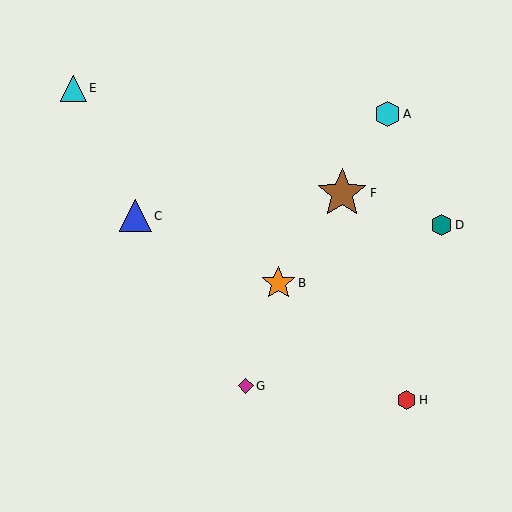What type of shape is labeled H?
Shape H is a red hexagon.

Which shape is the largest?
The brown star (labeled F) is the largest.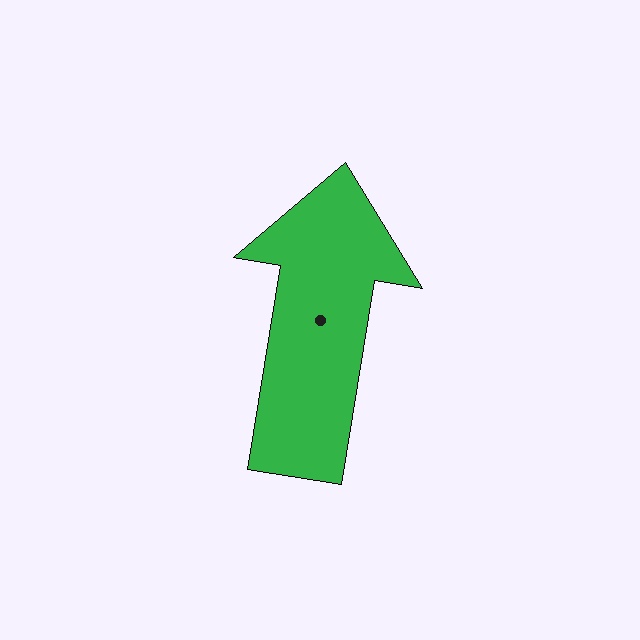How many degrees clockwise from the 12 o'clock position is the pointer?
Approximately 9 degrees.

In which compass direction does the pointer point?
North.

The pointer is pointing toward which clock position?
Roughly 12 o'clock.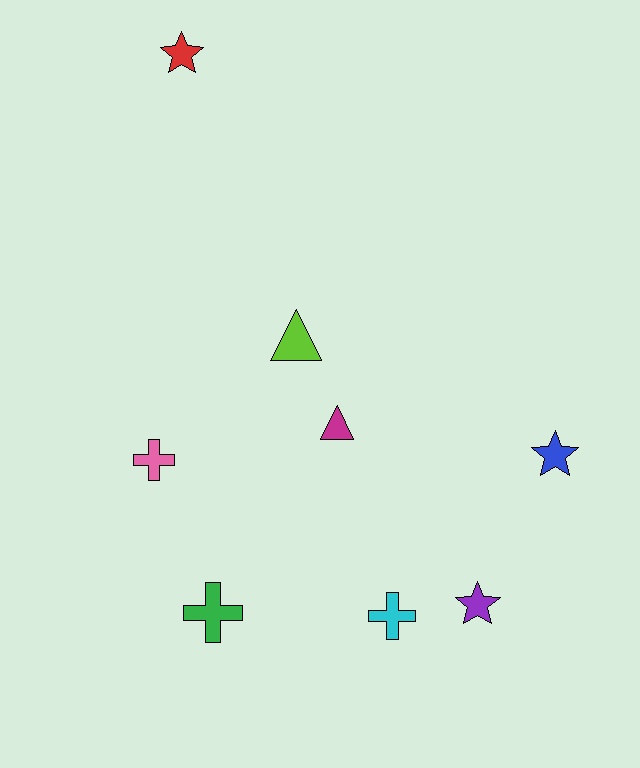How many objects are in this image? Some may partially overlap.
There are 8 objects.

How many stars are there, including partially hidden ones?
There are 3 stars.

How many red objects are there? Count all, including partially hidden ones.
There is 1 red object.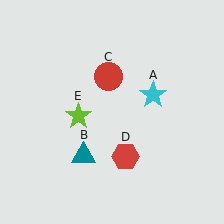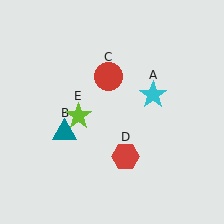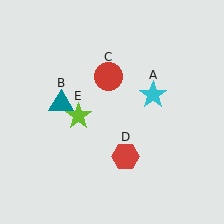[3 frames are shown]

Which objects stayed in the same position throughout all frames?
Cyan star (object A) and red circle (object C) and red hexagon (object D) and lime star (object E) remained stationary.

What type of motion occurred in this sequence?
The teal triangle (object B) rotated clockwise around the center of the scene.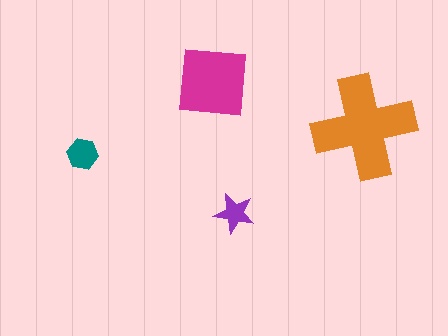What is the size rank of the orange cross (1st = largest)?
1st.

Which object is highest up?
The magenta square is topmost.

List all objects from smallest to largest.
The purple star, the teal hexagon, the magenta square, the orange cross.